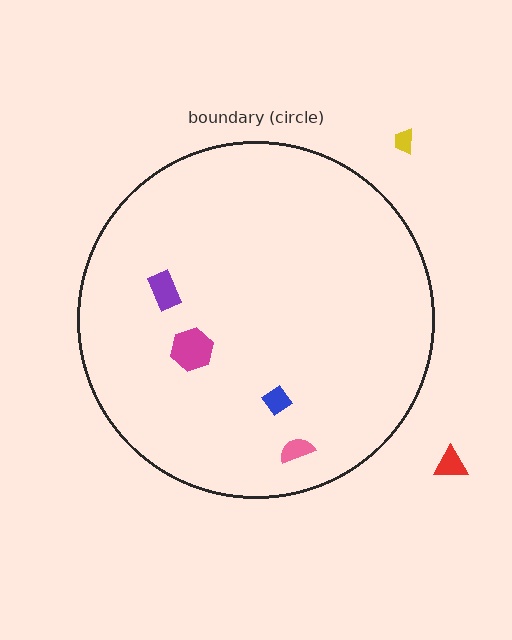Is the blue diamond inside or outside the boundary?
Inside.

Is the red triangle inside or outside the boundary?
Outside.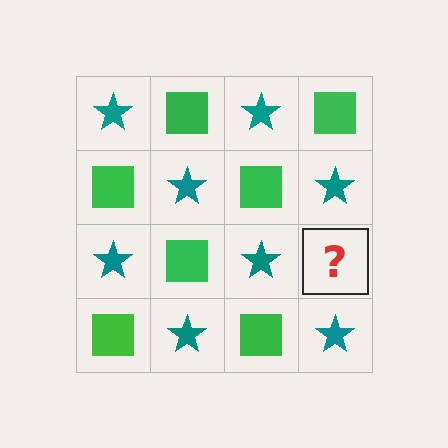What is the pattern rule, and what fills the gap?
The rule is that it alternates teal star and green square in a checkerboard pattern. The gap should be filled with a green square.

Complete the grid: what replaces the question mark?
The question mark should be replaced with a green square.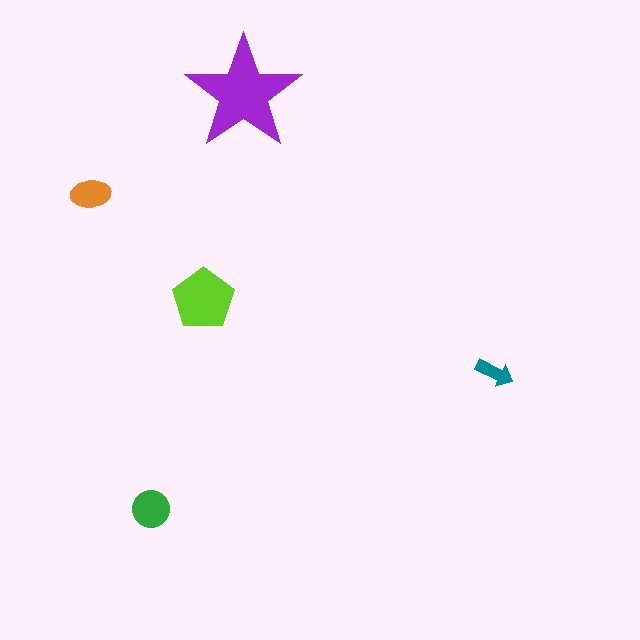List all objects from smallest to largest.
The teal arrow, the orange ellipse, the green circle, the lime pentagon, the purple star.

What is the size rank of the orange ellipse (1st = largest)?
4th.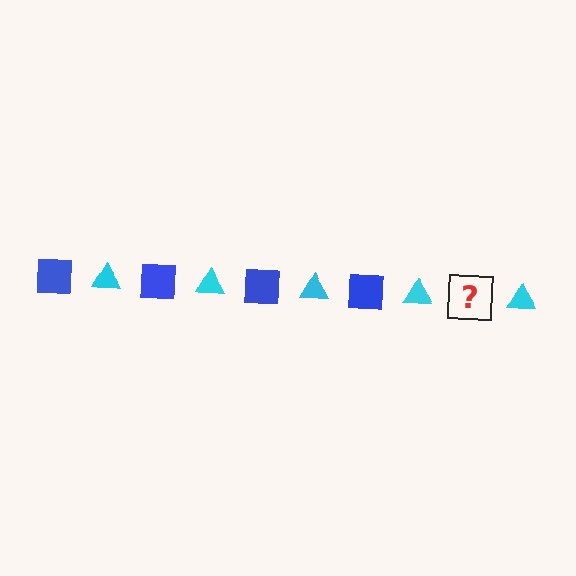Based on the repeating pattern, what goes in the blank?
The blank should be a blue square.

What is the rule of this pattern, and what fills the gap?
The rule is that the pattern alternates between blue square and cyan triangle. The gap should be filled with a blue square.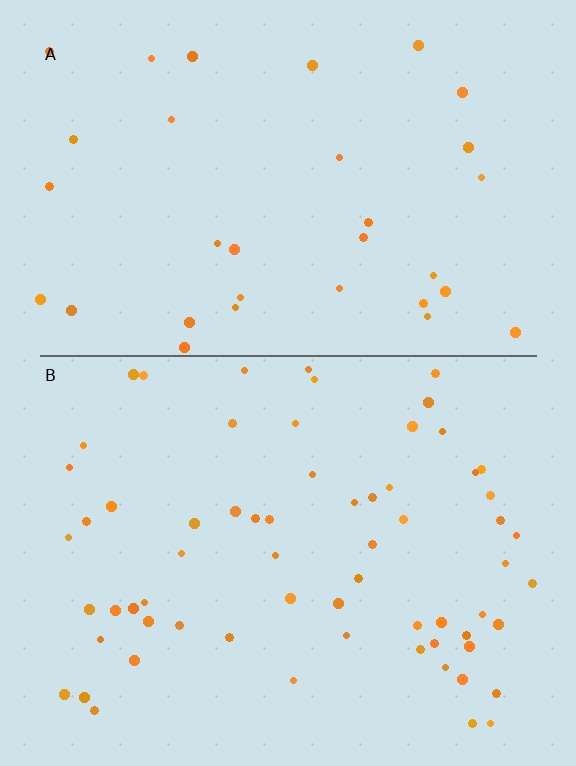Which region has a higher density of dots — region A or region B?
B (the bottom).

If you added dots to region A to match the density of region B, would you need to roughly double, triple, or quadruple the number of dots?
Approximately double.